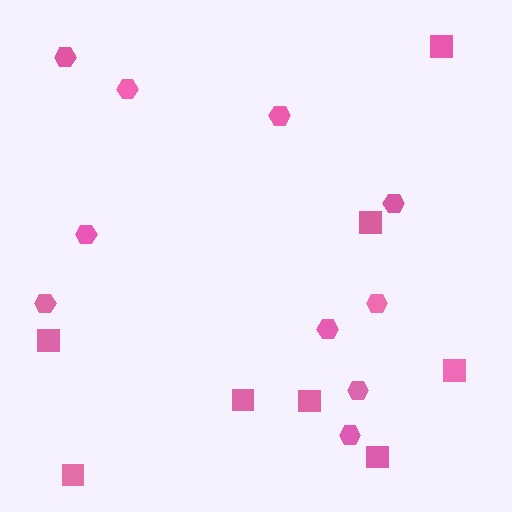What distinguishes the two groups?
There are 2 groups: one group of squares (8) and one group of hexagons (10).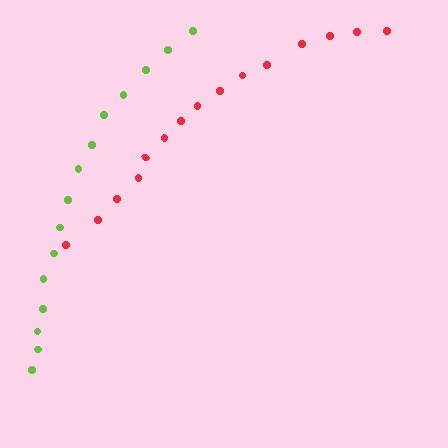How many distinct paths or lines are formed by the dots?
There are 2 distinct paths.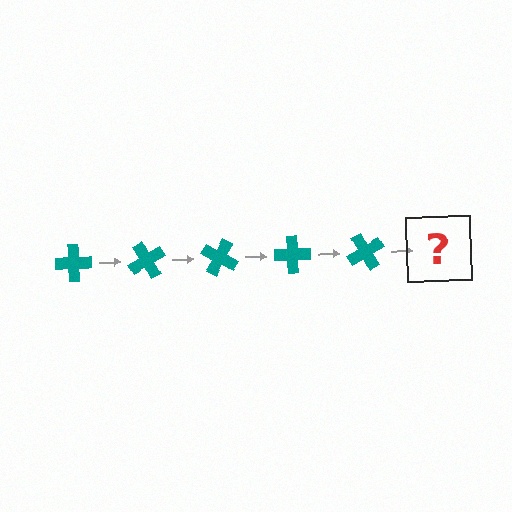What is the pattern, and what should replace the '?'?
The pattern is that the cross rotates 60 degrees each step. The '?' should be a teal cross rotated 300 degrees.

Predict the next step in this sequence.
The next step is a teal cross rotated 300 degrees.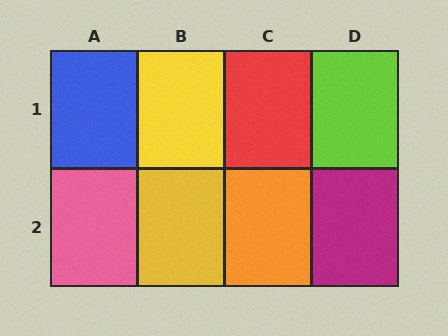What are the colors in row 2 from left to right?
Pink, yellow, orange, magenta.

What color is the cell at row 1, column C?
Red.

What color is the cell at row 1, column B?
Yellow.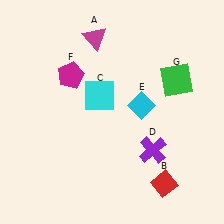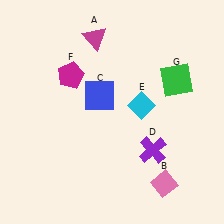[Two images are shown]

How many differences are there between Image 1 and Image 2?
There are 2 differences between the two images.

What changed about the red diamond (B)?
In Image 1, B is red. In Image 2, it changed to pink.